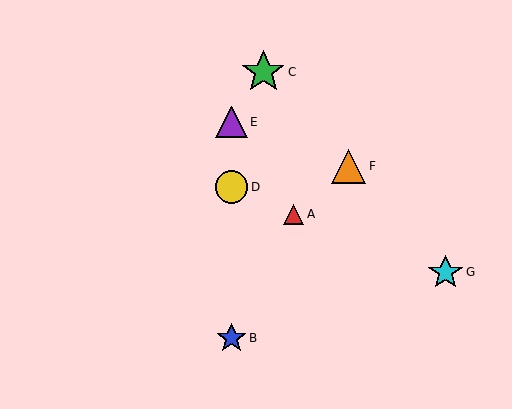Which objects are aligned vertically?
Objects B, D, E are aligned vertically.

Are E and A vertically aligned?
No, E is at x≈232 and A is at x≈294.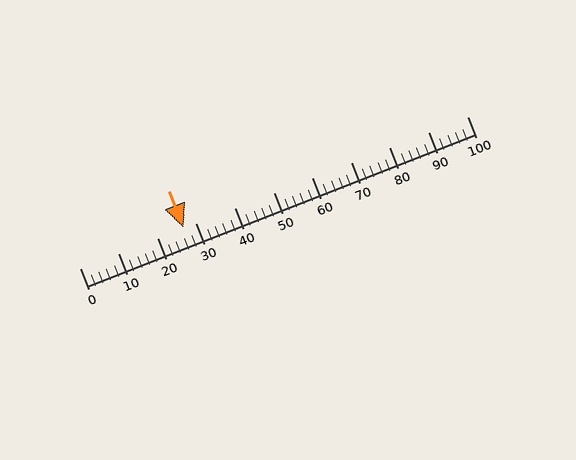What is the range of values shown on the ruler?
The ruler shows values from 0 to 100.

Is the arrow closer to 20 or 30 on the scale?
The arrow is closer to 30.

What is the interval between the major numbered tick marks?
The major tick marks are spaced 10 units apart.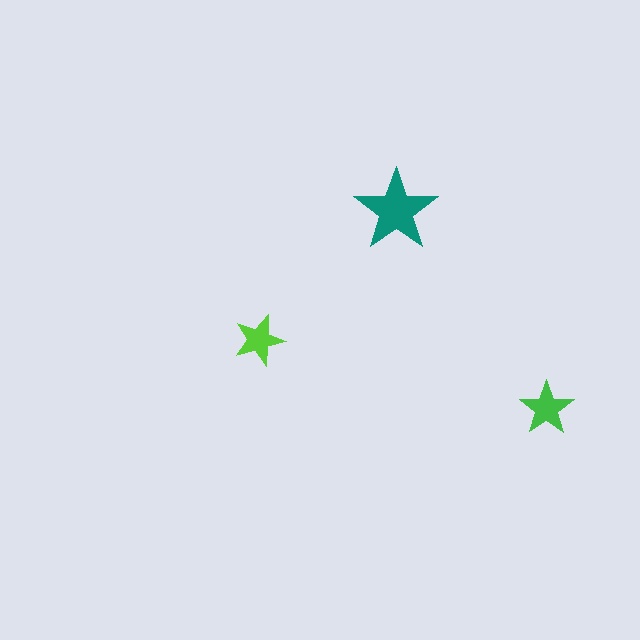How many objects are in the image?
There are 3 objects in the image.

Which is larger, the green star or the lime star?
The green one.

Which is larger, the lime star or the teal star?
The teal one.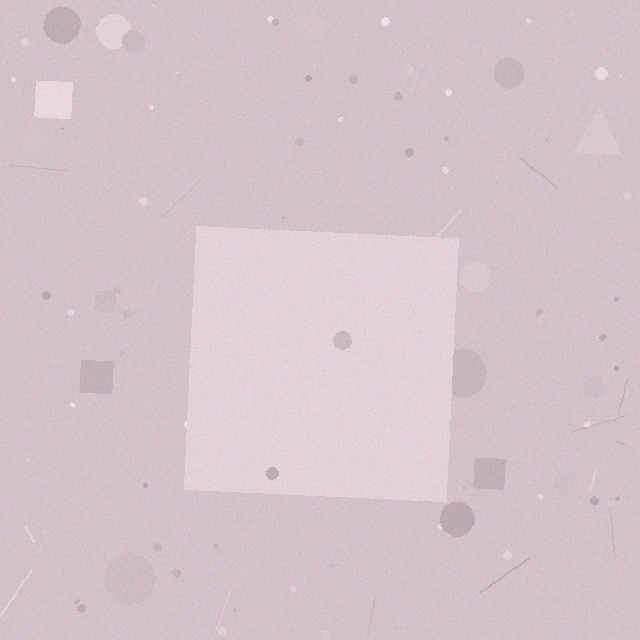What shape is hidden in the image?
A square is hidden in the image.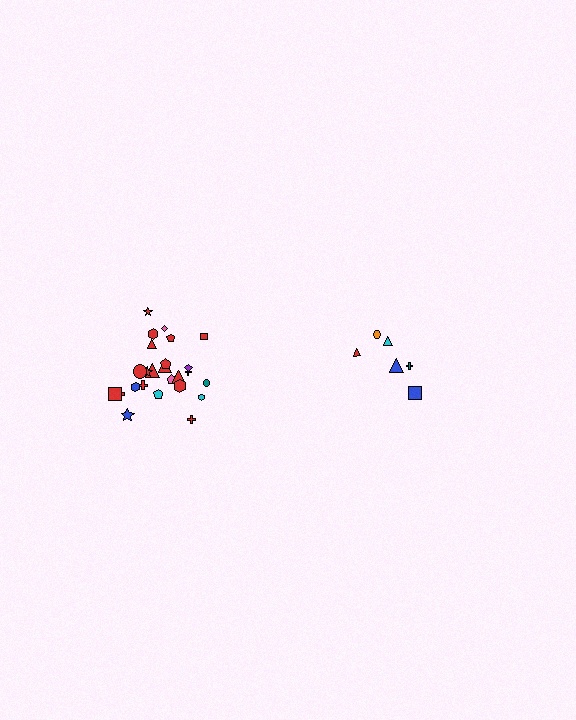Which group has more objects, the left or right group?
The left group.